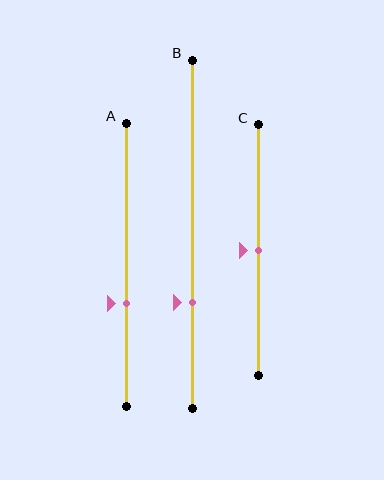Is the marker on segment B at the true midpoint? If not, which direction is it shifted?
No, the marker on segment B is shifted downward by about 20% of the segment length.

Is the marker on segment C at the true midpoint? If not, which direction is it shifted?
Yes, the marker on segment C is at the true midpoint.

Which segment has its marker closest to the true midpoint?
Segment C has its marker closest to the true midpoint.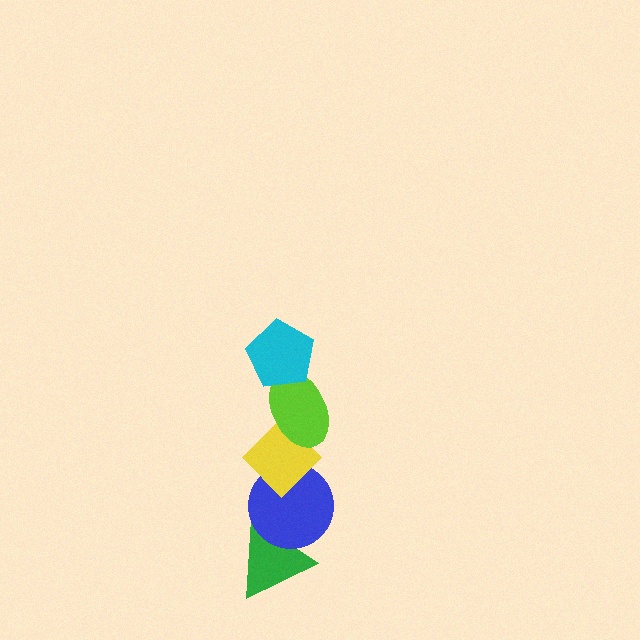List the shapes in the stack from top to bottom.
From top to bottom: the cyan pentagon, the lime ellipse, the yellow diamond, the blue circle, the green triangle.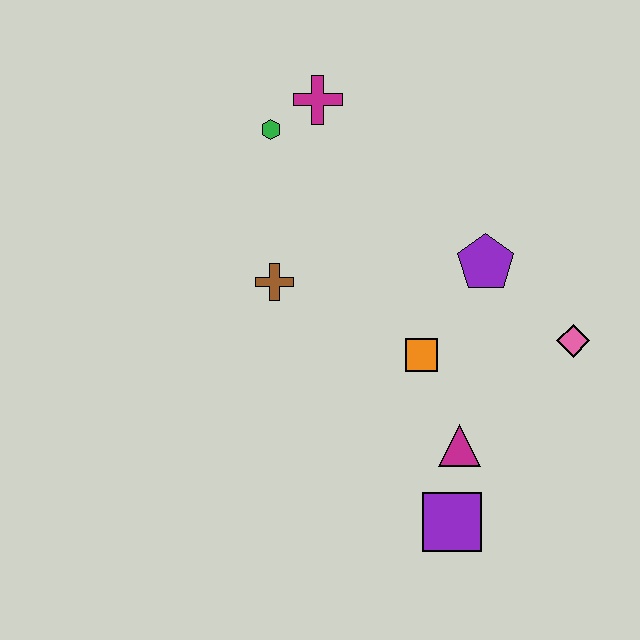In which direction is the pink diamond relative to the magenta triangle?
The pink diamond is to the right of the magenta triangle.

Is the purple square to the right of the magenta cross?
Yes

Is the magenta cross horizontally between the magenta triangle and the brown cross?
Yes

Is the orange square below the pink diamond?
Yes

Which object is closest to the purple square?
The magenta triangle is closest to the purple square.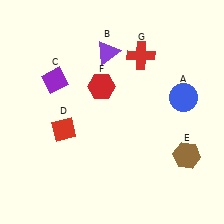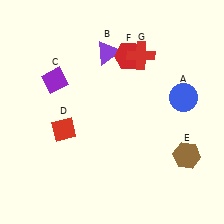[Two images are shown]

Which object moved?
The red hexagon (F) moved up.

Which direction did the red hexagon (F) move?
The red hexagon (F) moved up.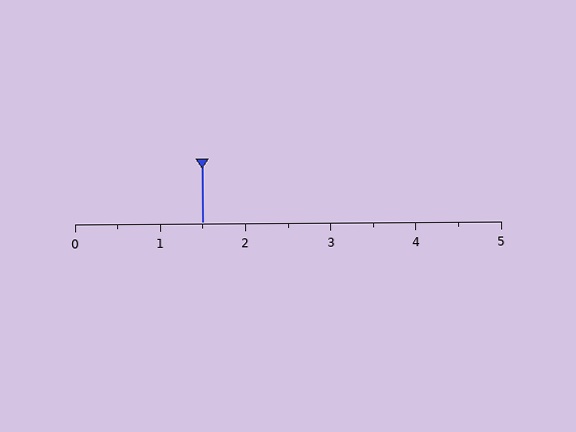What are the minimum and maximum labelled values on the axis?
The axis runs from 0 to 5.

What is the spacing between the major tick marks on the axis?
The major ticks are spaced 1 apart.